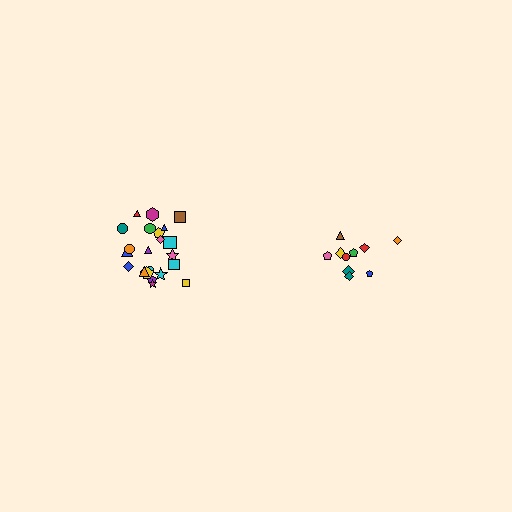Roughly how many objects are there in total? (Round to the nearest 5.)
Roughly 30 objects in total.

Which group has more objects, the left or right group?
The left group.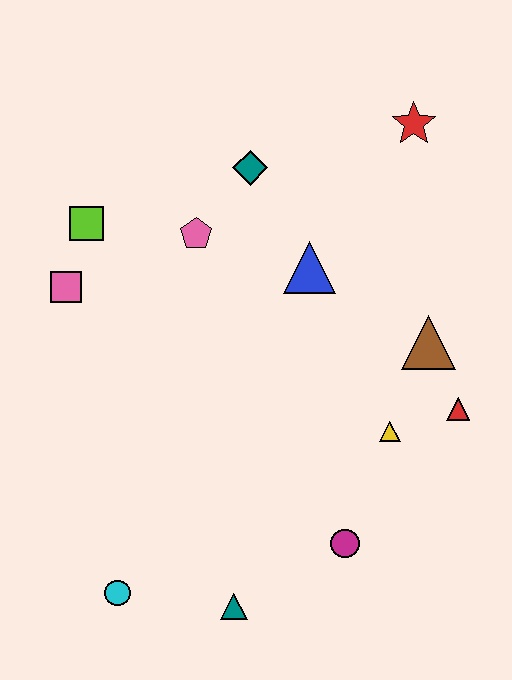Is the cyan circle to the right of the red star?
No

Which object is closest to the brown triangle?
The red triangle is closest to the brown triangle.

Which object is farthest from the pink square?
The red triangle is farthest from the pink square.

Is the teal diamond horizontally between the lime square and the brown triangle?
Yes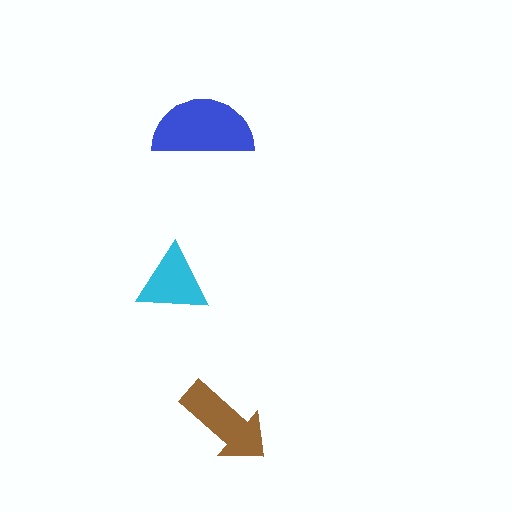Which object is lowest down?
The brown arrow is bottommost.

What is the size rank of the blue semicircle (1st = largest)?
1st.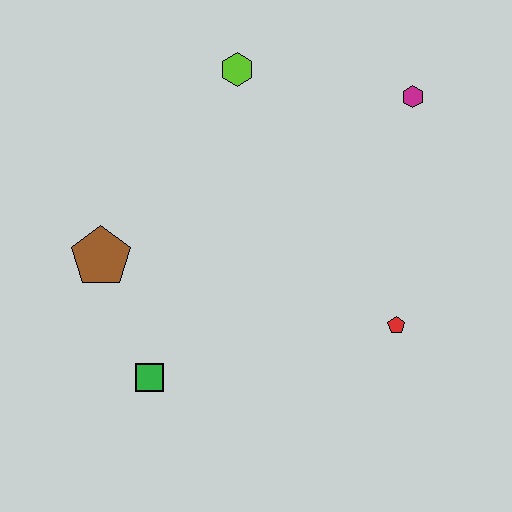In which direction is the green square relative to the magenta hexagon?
The green square is below the magenta hexagon.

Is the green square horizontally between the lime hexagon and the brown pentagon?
Yes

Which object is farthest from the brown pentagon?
The magenta hexagon is farthest from the brown pentagon.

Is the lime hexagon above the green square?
Yes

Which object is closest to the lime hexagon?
The magenta hexagon is closest to the lime hexagon.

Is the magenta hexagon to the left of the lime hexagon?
No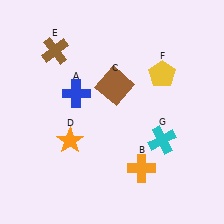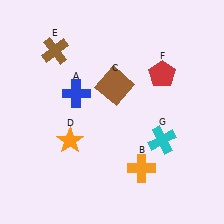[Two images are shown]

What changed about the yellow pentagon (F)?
In Image 1, F is yellow. In Image 2, it changed to red.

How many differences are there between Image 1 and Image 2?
There is 1 difference between the two images.